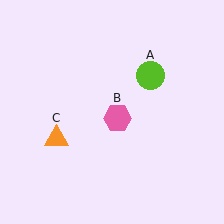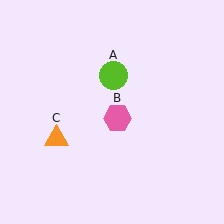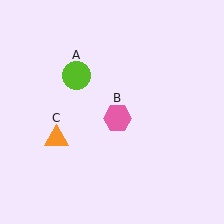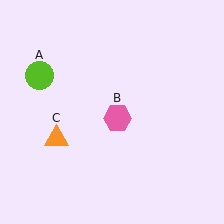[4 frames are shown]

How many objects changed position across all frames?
1 object changed position: lime circle (object A).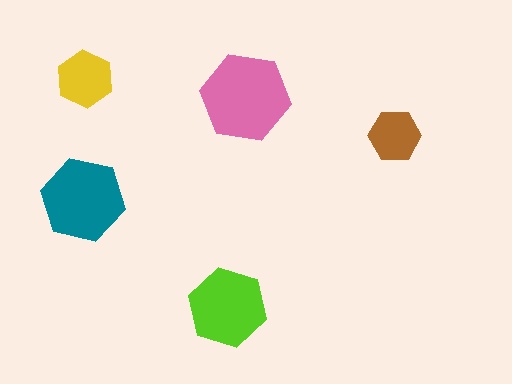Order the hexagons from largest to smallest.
the pink one, the teal one, the lime one, the yellow one, the brown one.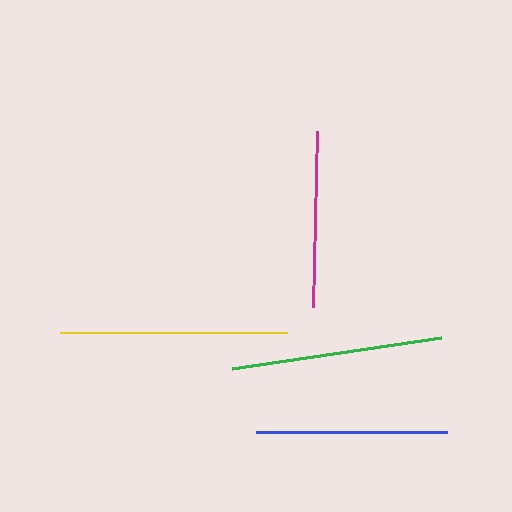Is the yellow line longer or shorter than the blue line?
The yellow line is longer than the blue line.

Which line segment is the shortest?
The magenta line is the shortest at approximately 177 pixels.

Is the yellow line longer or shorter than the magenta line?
The yellow line is longer than the magenta line.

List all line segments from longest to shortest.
From longest to shortest: yellow, green, blue, magenta.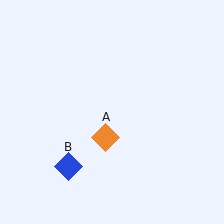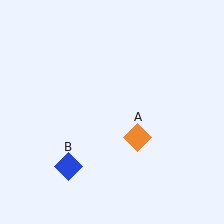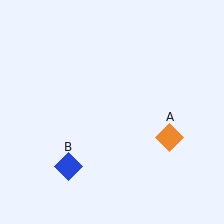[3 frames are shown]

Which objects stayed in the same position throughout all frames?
Blue diamond (object B) remained stationary.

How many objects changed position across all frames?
1 object changed position: orange diamond (object A).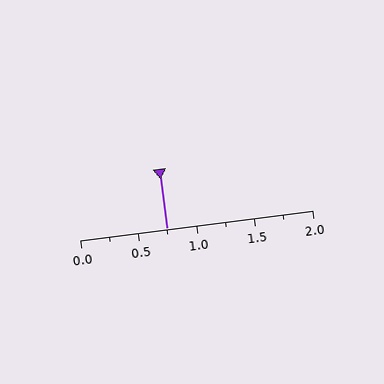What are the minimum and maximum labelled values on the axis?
The axis runs from 0.0 to 2.0.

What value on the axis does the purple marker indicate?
The marker indicates approximately 0.75.